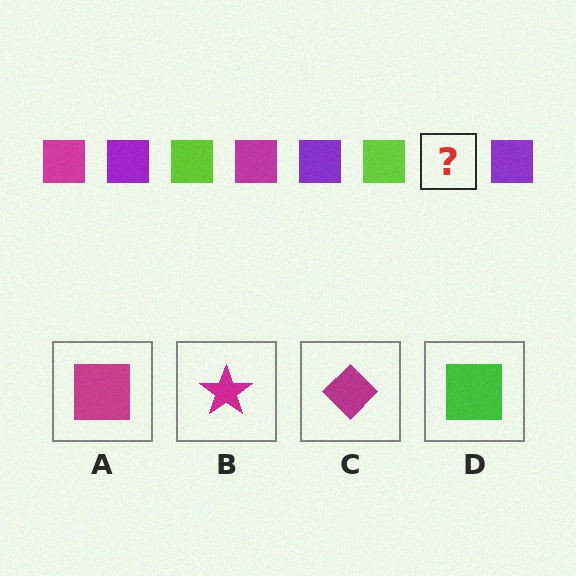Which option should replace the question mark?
Option A.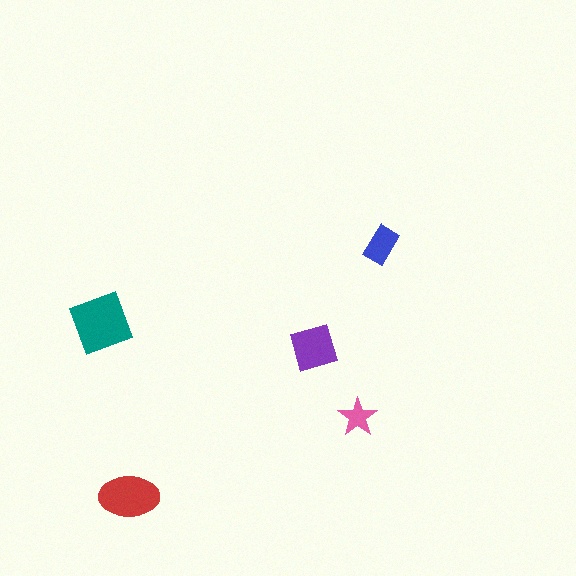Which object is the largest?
The teal square.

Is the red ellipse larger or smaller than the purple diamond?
Larger.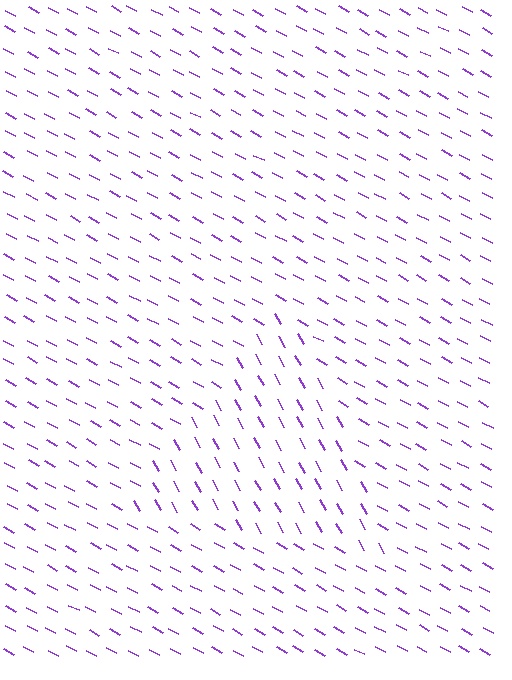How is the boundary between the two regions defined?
The boundary is defined purely by a change in line orientation (approximately 32 degrees difference). All lines are the same color and thickness.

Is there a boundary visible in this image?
Yes, there is a texture boundary formed by a change in line orientation.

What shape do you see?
I see a triangle.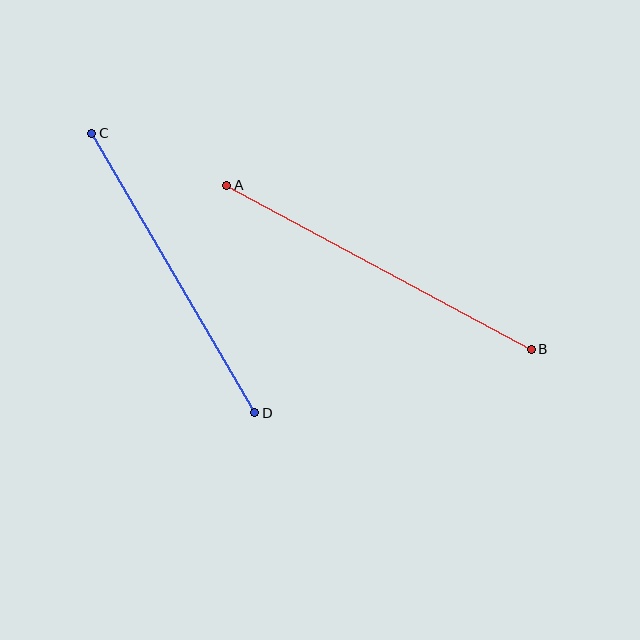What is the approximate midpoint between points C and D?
The midpoint is at approximately (173, 273) pixels.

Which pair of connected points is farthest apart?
Points A and B are farthest apart.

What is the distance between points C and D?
The distance is approximately 323 pixels.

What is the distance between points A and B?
The distance is approximately 346 pixels.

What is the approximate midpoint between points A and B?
The midpoint is at approximately (379, 267) pixels.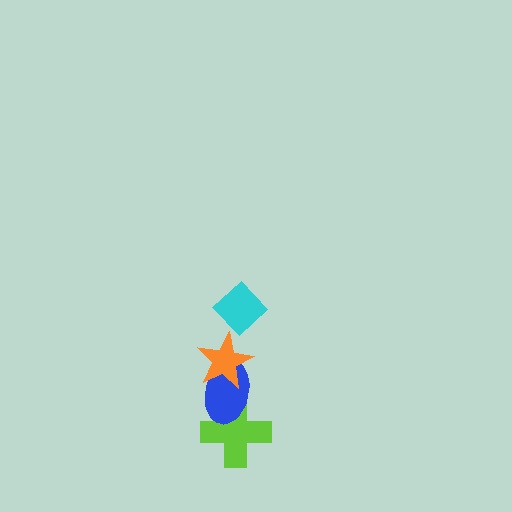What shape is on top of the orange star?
The cyan diamond is on top of the orange star.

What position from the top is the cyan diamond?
The cyan diamond is 1st from the top.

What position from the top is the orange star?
The orange star is 2nd from the top.